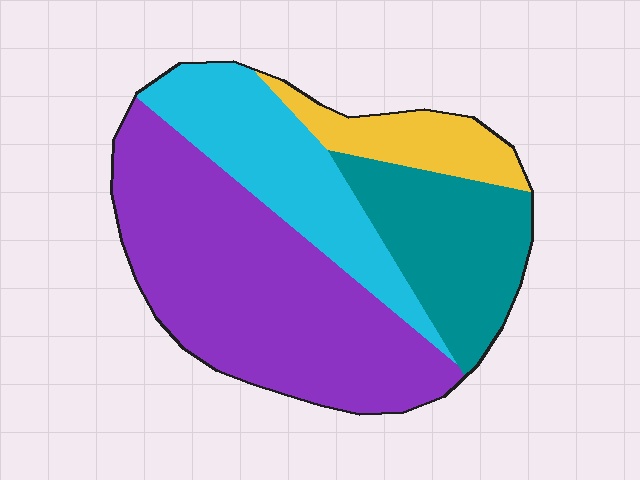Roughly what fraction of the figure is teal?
Teal takes up about one fifth (1/5) of the figure.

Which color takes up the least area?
Yellow, at roughly 10%.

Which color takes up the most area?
Purple, at roughly 45%.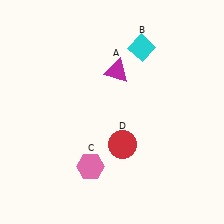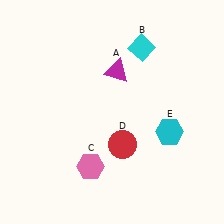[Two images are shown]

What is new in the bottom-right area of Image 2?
A cyan hexagon (E) was added in the bottom-right area of Image 2.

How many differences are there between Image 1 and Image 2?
There is 1 difference between the two images.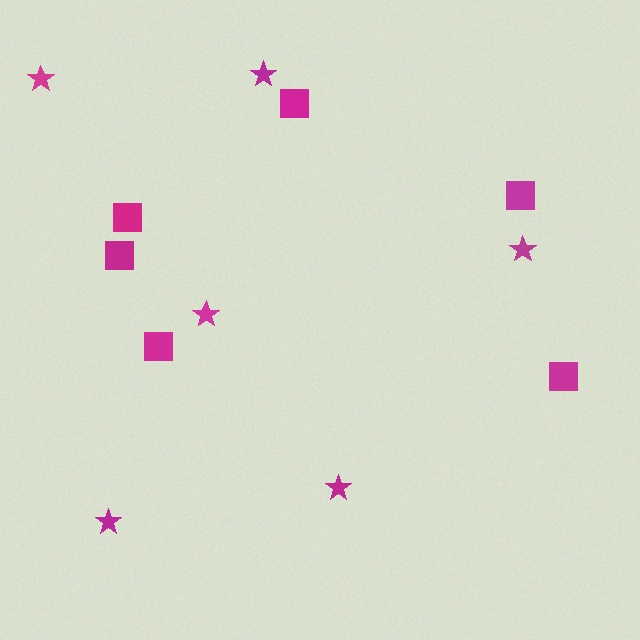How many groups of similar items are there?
There are 2 groups: one group of squares (6) and one group of stars (6).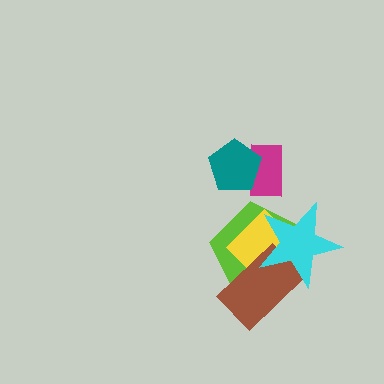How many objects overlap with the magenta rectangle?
1 object overlaps with the magenta rectangle.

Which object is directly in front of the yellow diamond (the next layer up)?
The brown rectangle is directly in front of the yellow diamond.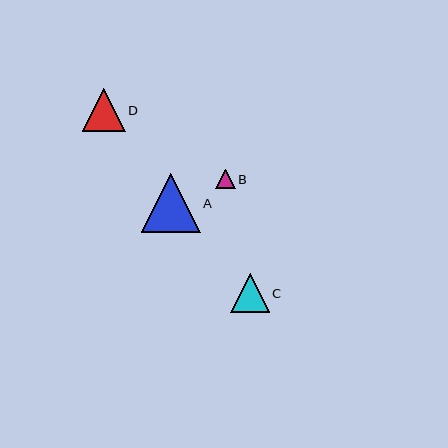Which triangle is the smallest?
Triangle B is the smallest with a size of approximately 19 pixels.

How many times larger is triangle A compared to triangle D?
Triangle A is approximately 1.4 times the size of triangle D.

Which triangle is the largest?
Triangle A is the largest with a size of approximately 59 pixels.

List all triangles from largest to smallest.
From largest to smallest: A, D, C, B.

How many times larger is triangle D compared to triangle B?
Triangle D is approximately 2.2 times the size of triangle B.